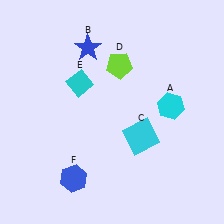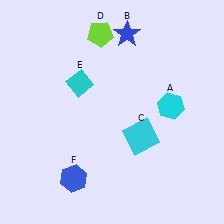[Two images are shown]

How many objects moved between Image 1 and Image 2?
2 objects moved between the two images.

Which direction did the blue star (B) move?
The blue star (B) moved right.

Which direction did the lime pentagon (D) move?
The lime pentagon (D) moved up.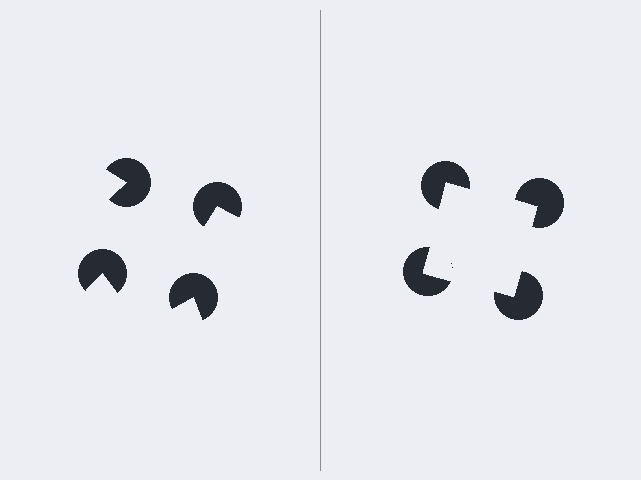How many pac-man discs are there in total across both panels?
8 — 4 on each side.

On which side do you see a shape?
An illusory square appears on the right side. On the left side the wedge cuts are rotated, so no coherent shape forms.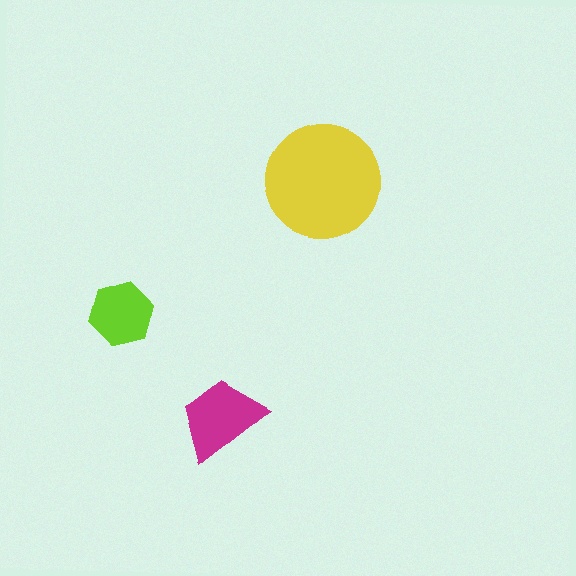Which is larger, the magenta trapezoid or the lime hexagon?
The magenta trapezoid.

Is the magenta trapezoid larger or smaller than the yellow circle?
Smaller.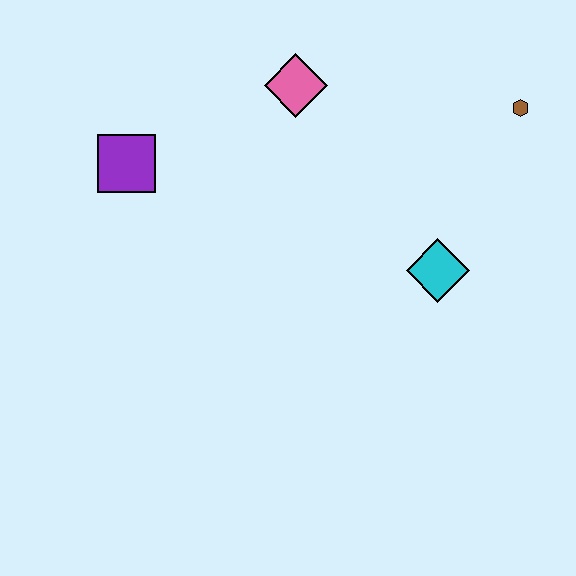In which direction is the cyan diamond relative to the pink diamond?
The cyan diamond is below the pink diamond.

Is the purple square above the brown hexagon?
No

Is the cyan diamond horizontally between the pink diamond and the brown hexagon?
Yes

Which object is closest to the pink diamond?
The purple square is closest to the pink diamond.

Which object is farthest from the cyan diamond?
The purple square is farthest from the cyan diamond.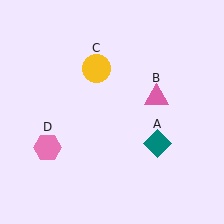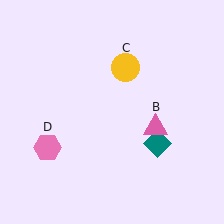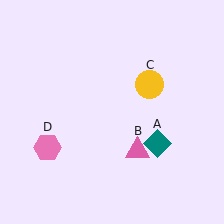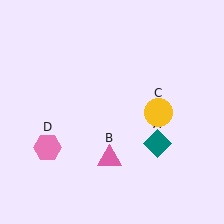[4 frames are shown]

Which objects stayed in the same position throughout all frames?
Teal diamond (object A) and pink hexagon (object D) remained stationary.